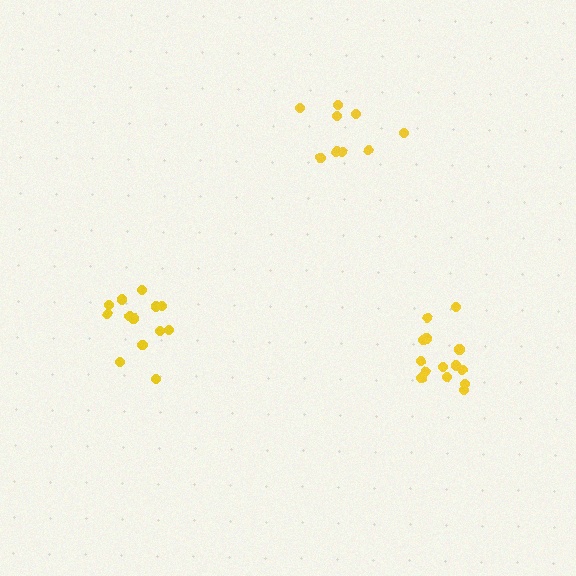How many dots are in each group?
Group 1: 9 dots, Group 2: 13 dots, Group 3: 14 dots (36 total).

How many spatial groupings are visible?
There are 3 spatial groupings.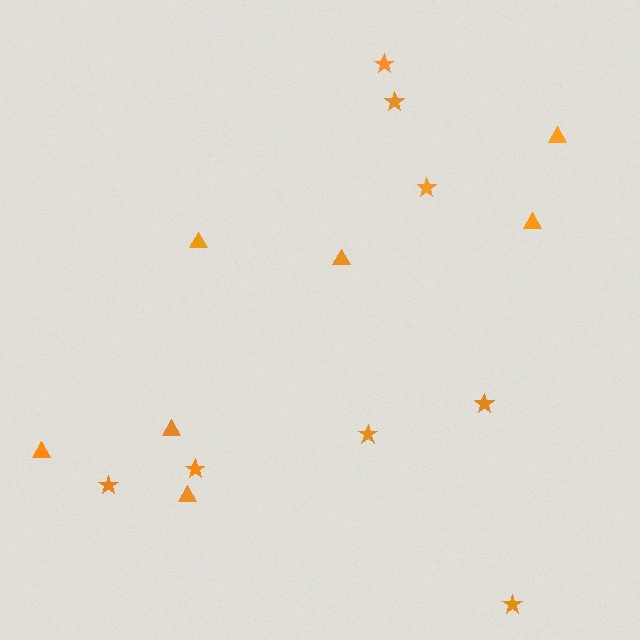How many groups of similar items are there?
There are 2 groups: one group of triangles (7) and one group of stars (8).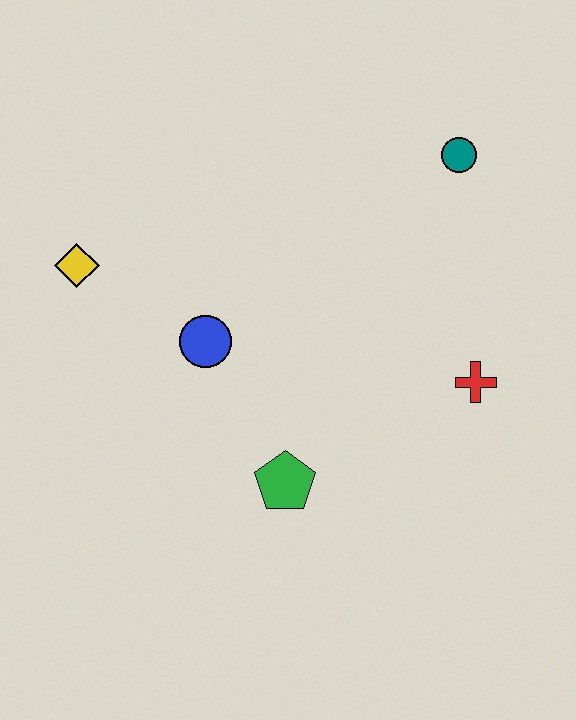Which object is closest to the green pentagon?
The blue circle is closest to the green pentagon.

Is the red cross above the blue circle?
No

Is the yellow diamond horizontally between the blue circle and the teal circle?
No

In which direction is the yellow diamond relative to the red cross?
The yellow diamond is to the left of the red cross.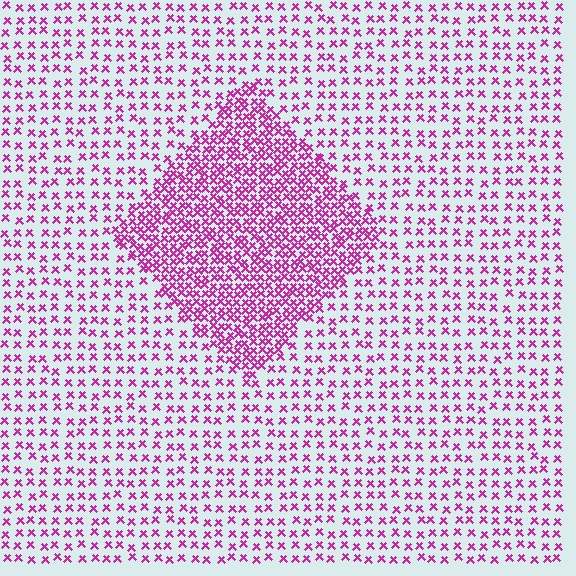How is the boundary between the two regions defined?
The boundary is defined by a change in element density (approximately 2.4x ratio). All elements are the same color, size, and shape.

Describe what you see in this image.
The image contains small magenta elements arranged at two different densities. A diamond-shaped region is visible where the elements are more densely packed than the surrounding area.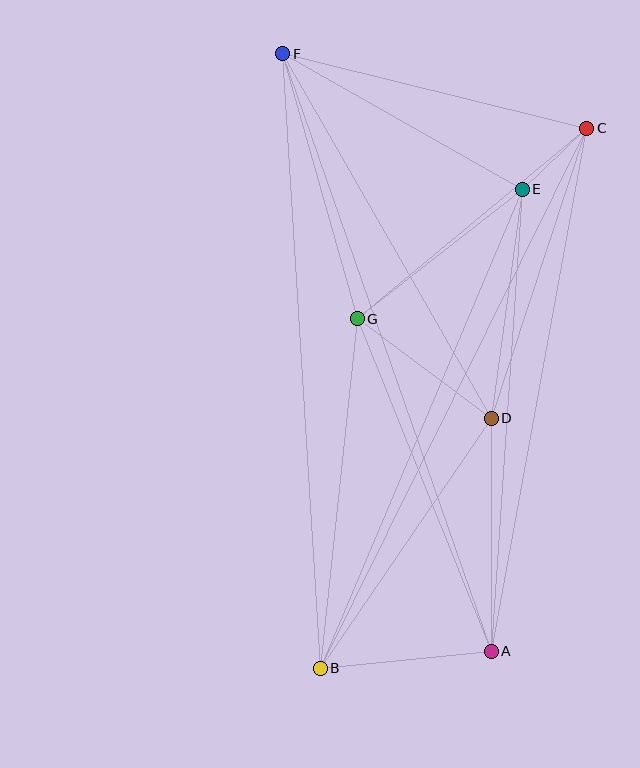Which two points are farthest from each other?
Points A and F are farthest from each other.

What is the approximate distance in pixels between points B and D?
The distance between B and D is approximately 303 pixels.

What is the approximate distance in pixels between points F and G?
The distance between F and G is approximately 275 pixels.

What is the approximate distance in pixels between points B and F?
The distance between B and F is approximately 616 pixels.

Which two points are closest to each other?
Points C and E are closest to each other.